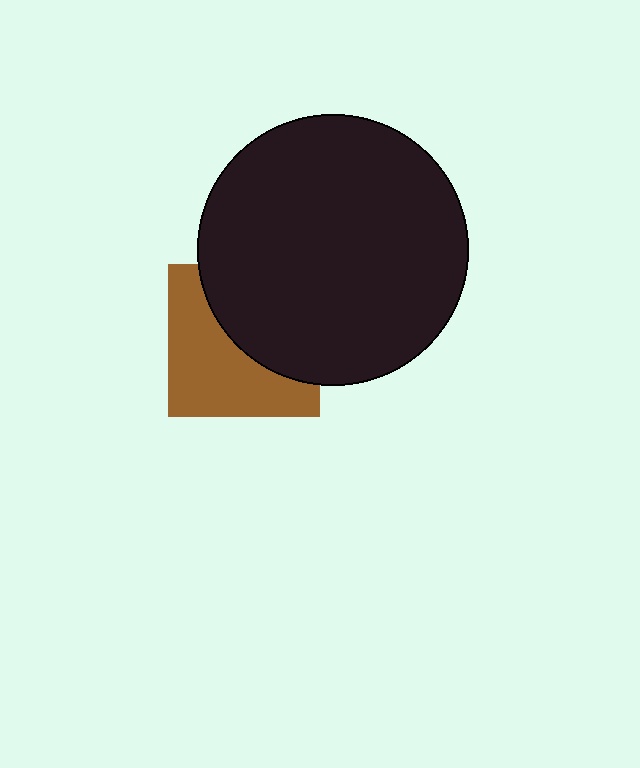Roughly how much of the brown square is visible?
About half of it is visible (roughly 53%).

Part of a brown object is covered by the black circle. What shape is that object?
It is a square.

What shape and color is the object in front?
The object in front is a black circle.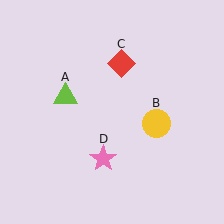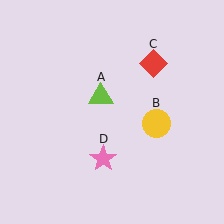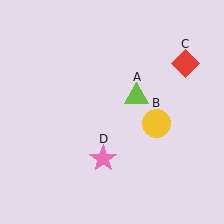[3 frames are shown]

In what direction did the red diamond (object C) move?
The red diamond (object C) moved right.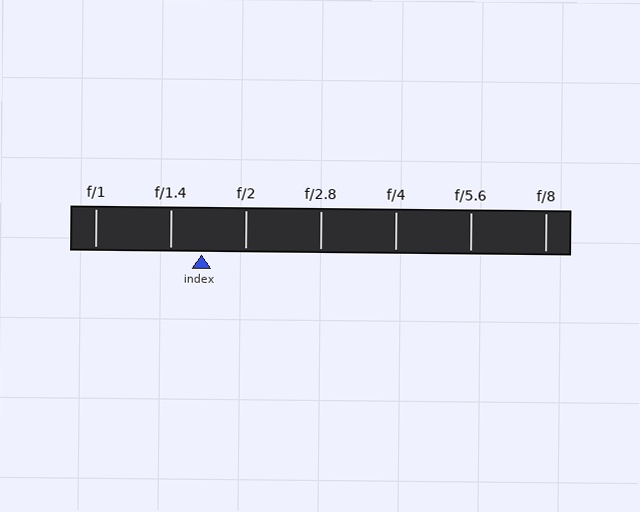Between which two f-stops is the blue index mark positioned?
The index mark is between f/1.4 and f/2.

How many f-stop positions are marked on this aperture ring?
There are 7 f-stop positions marked.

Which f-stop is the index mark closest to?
The index mark is closest to f/1.4.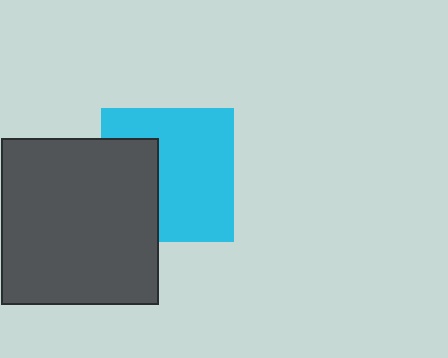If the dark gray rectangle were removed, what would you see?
You would see the complete cyan square.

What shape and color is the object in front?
The object in front is a dark gray rectangle.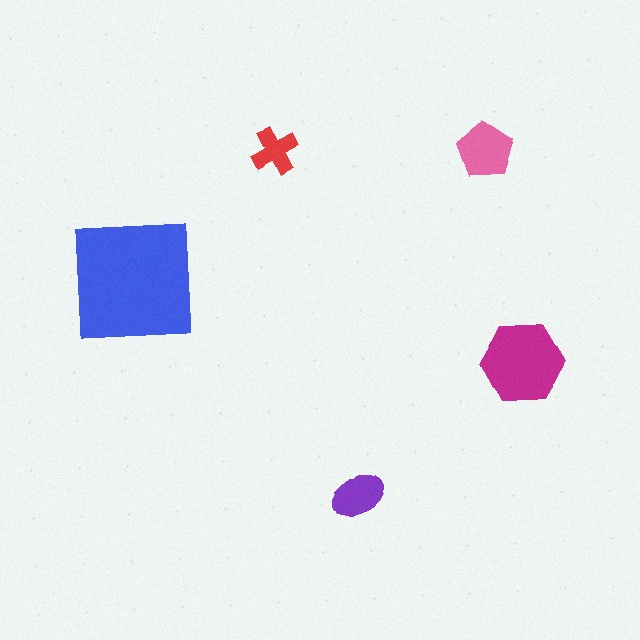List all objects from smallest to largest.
The red cross, the purple ellipse, the pink pentagon, the magenta hexagon, the blue square.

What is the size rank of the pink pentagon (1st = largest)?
3rd.